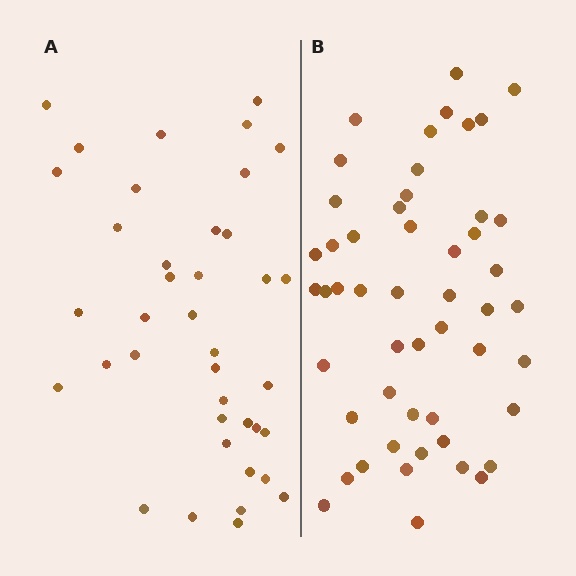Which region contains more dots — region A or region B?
Region B (the right region) has more dots.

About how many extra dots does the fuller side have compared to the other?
Region B has roughly 12 or so more dots than region A.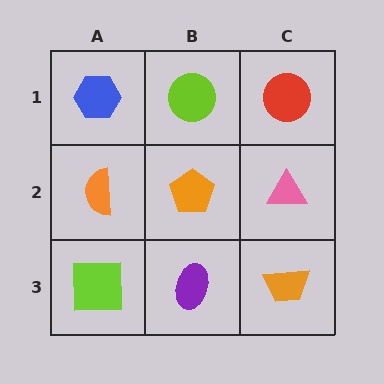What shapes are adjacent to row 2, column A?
A blue hexagon (row 1, column A), a lime square (row 3, column A), an orange pentagon (row 2, column B).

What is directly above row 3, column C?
A pink triangle.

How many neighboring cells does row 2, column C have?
3.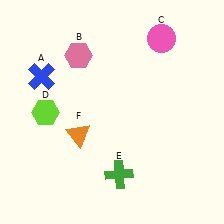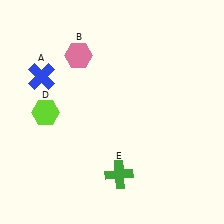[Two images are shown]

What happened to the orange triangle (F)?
The orange triangle (F) was removed in Image 2. It was in the bottom-left area of Image 1.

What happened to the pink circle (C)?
The pink circle (C) was removed in Image 2. It was in the top-right area of Image 1.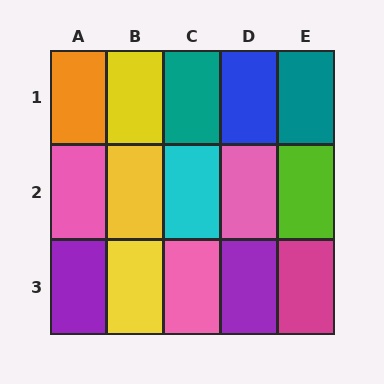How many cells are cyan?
1 cell is cyan.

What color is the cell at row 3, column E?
Magenta.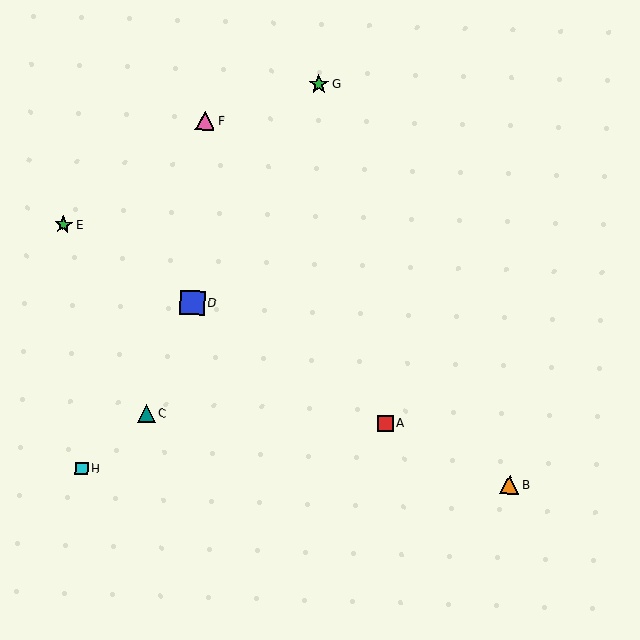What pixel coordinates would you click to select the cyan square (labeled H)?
Click at (82, 469) to select the cyan square H.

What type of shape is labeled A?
Shape A is a red square.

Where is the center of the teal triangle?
The center of the teal triangle is at (147, 413).